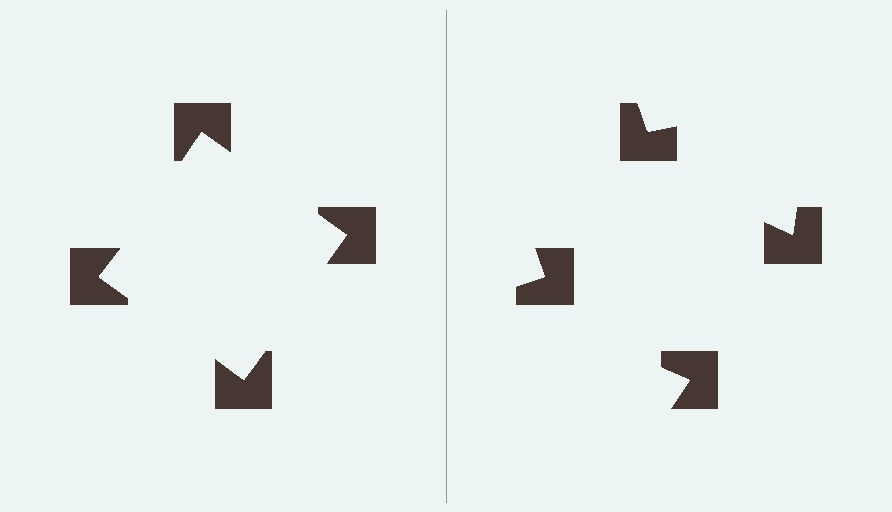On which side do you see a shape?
An illusory square appears on the left side. On the right side the wedge cuts are rotated, so no coherent shape forms.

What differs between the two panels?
The notched squares are positioned identically on both sides; only the wedge orientations differ. On the left they align to a square; on the right they are misaligned.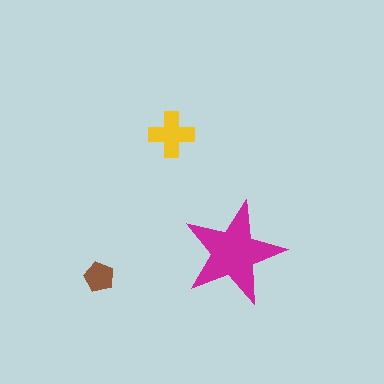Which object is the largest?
The magenta star.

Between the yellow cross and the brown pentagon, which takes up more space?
The yellow cross.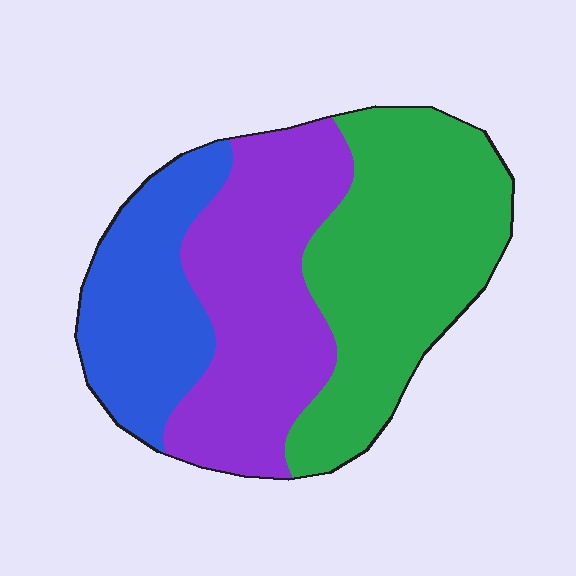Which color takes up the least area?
Blue, at roughly 25%.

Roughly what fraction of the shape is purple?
Purple covers around 35% of the shape.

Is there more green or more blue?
Green.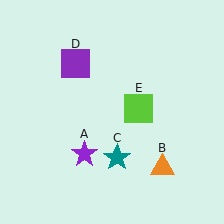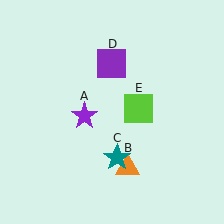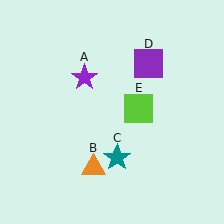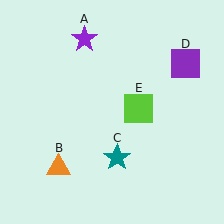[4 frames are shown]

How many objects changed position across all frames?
3 objects changed position: purple star (object A), orange triangle (object B), purple square (object D).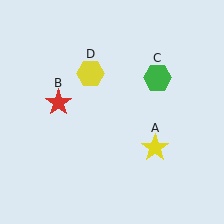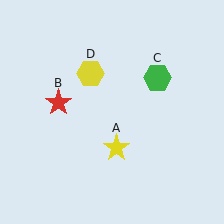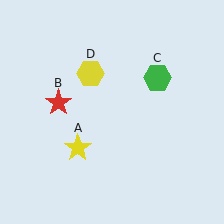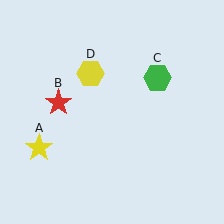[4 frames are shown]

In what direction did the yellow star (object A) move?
The yellow star (object A) moved left.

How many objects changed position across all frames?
1 object changed position: yellow star (object A).